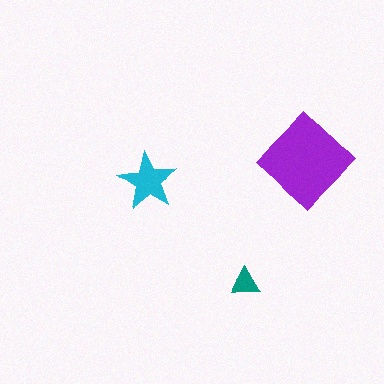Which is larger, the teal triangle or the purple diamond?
The purple diamond.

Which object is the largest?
The purple diamond.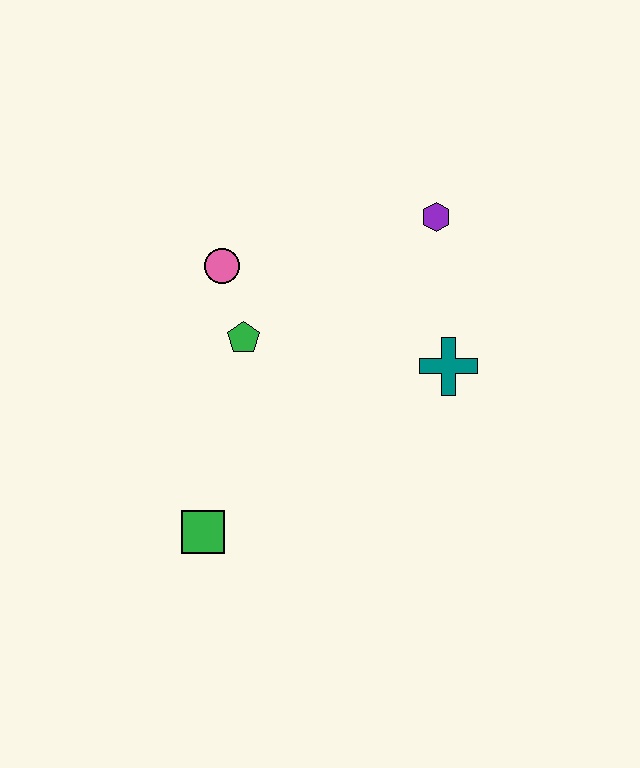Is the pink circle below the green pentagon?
No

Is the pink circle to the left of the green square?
No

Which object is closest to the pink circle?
The green pentagon is closest to the pink circle.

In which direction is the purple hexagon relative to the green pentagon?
The purple hexagon is to the right of the green pentagon.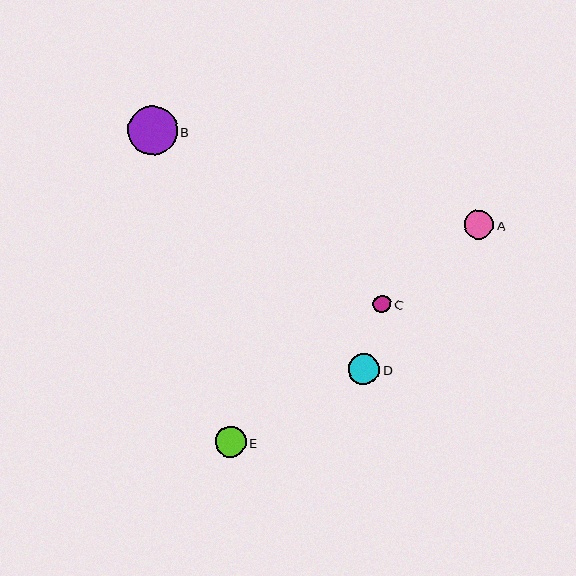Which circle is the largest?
Circle B is the largest with a size of approximately 49 pixels.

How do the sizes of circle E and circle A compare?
Circle E and circle A are approximately the same size.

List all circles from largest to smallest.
From largest to smallest: B, D, E, A, C.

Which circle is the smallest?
Circle C is the smallest with a size of approximately 18 pixels.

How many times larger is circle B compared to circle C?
Circle B is approximately 2.8 times the size of circle C.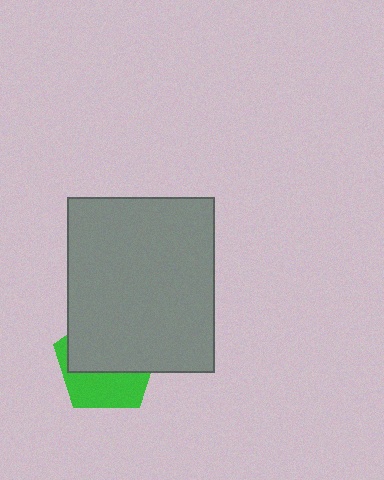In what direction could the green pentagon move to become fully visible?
The green pentagon could move down. That would shift it out from behind the gray rectangle entirely.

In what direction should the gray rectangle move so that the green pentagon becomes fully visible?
The gray rectangle should move up. That is the shortest direction to clear the overlap and leave the green pentagon fully visible.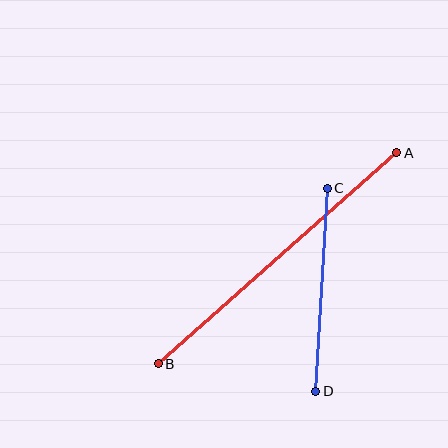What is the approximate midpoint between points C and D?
The midpoint is at approximately (321, 290) pixels.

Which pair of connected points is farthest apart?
Points A and B are farthest apart.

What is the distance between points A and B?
The distance is approximately 318 pixels.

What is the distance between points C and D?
The distance is approximately 203 pixels.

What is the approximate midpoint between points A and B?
The midpoint is at approximately (278, 258) pixels.